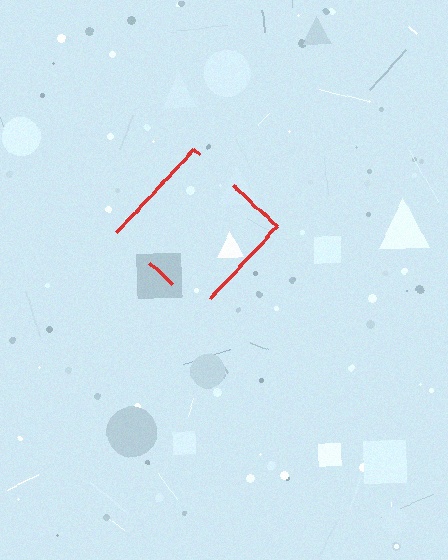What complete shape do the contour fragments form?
The contour fragments form a diamond.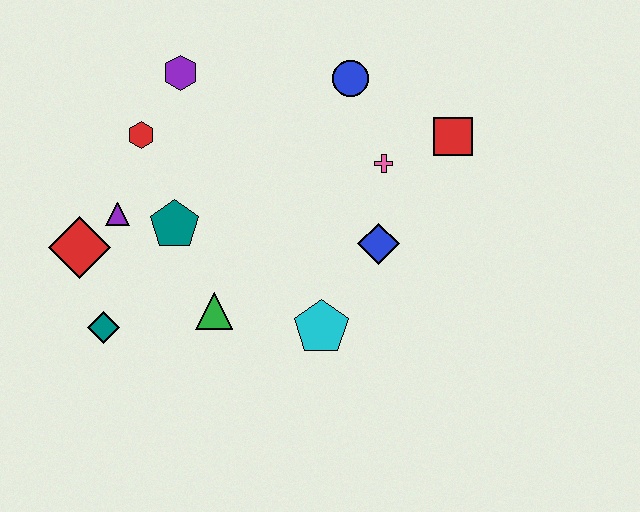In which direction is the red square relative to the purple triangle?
The red square is to the right of the purple triangle.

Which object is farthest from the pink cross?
The teal diamond is farthest from the pink cross.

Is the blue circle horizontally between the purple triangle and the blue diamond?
Yes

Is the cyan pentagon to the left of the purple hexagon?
No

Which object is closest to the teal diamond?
The red diamond is closest to the teal diamond.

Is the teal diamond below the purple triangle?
Yes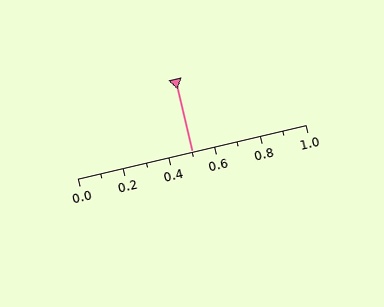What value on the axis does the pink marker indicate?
The marker indicates approximately 0.5.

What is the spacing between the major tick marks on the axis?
The major ticks are spaced 0.2 apart.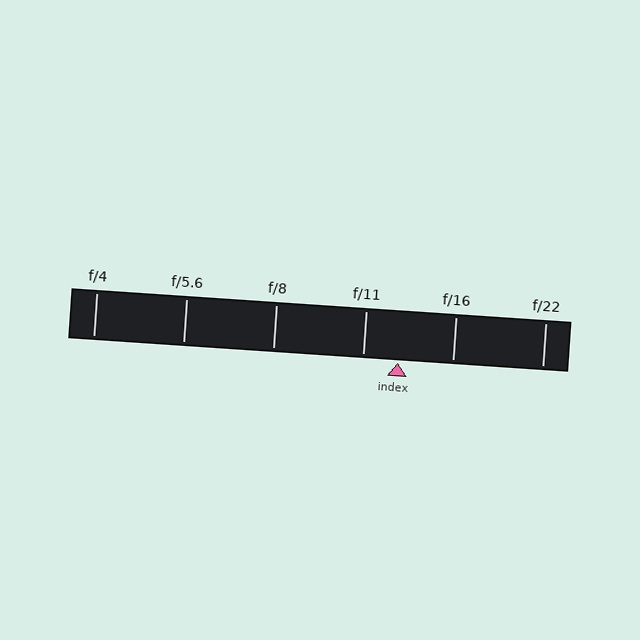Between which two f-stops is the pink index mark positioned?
The index mark is between f/11 and f/16.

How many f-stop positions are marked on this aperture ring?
There are 6 f-stop positions marked.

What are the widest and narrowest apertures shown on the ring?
The widest aperture shown is f/4 and the narrowest is f/22.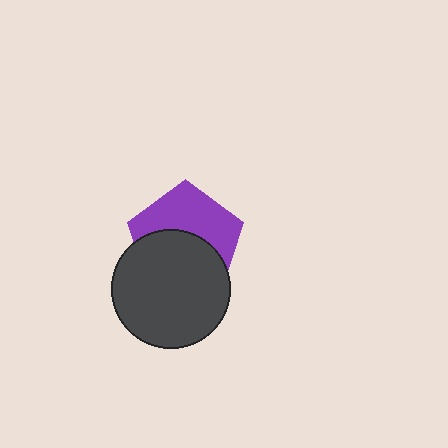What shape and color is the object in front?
The object in front is a dark gray circle.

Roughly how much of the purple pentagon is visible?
About half of it is visible (roughly 49%).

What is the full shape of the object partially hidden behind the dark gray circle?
The partially hidden object is a purple pentagon.